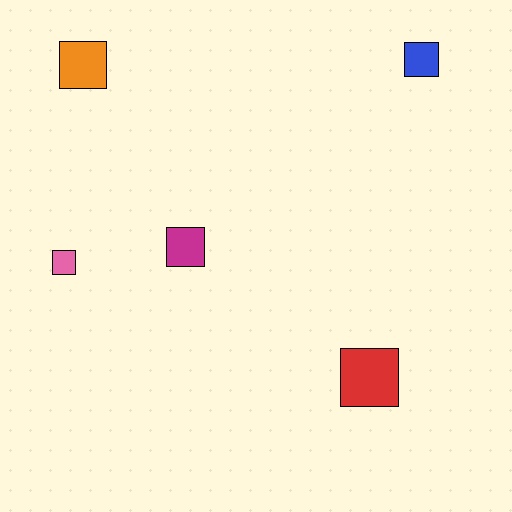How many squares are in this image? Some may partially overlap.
There are 5 squares.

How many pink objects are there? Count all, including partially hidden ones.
There is 1 pink object.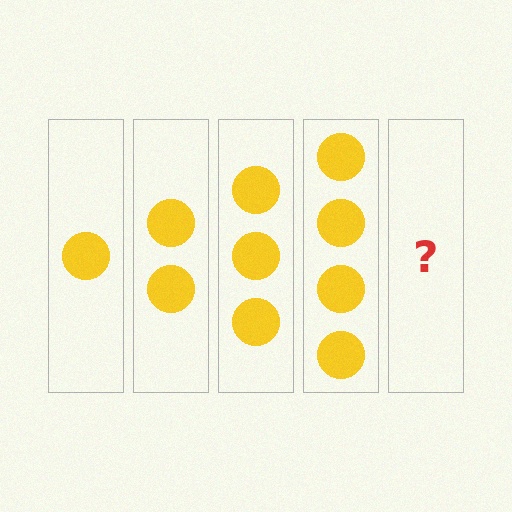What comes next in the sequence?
The next element should be 5 circles.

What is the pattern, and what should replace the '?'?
The pattern is that each step adds one more circle. The '?' should be 5 circles.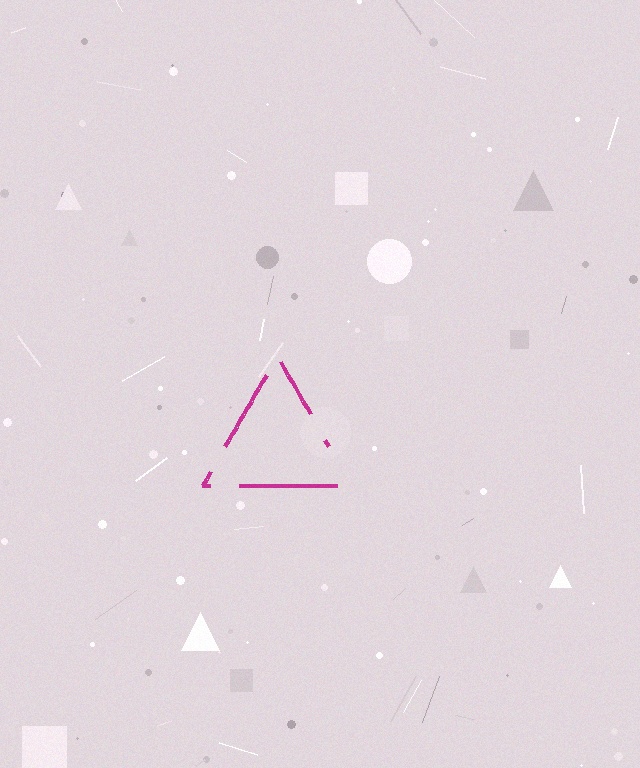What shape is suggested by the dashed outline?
The dashed outline suggests a triangle.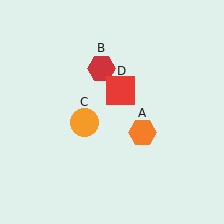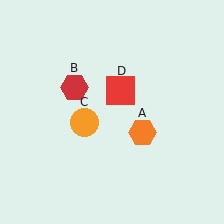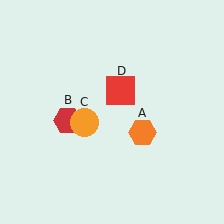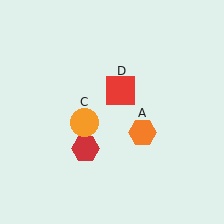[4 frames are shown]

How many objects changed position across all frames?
1 object changed position: red hexagon (object B).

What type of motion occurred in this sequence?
The red hexagon (object B) rotated counterclockwise around the center of the scene.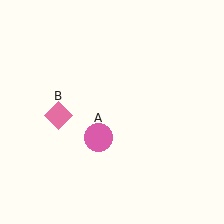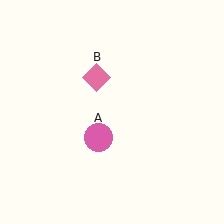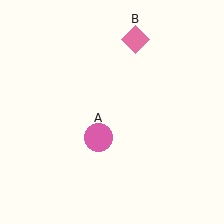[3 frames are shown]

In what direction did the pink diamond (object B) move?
The pink diamond (object B) moved up and to the right.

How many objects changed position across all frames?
1 object changed position: pink diamond (object B).